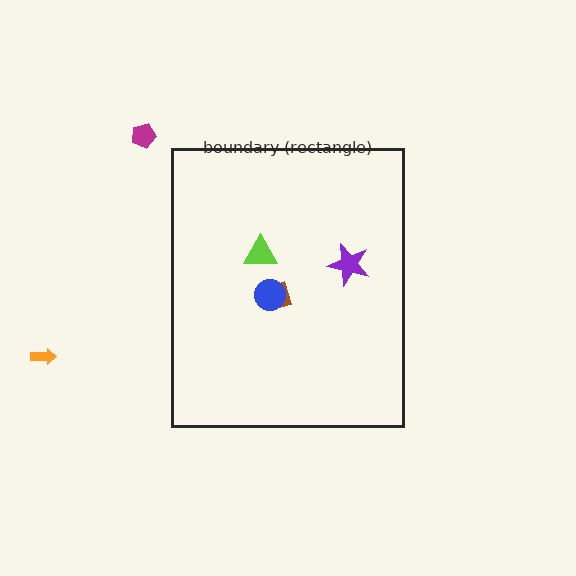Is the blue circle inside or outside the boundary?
Inside.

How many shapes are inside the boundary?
4 inside, 2 outside.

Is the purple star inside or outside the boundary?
Inside.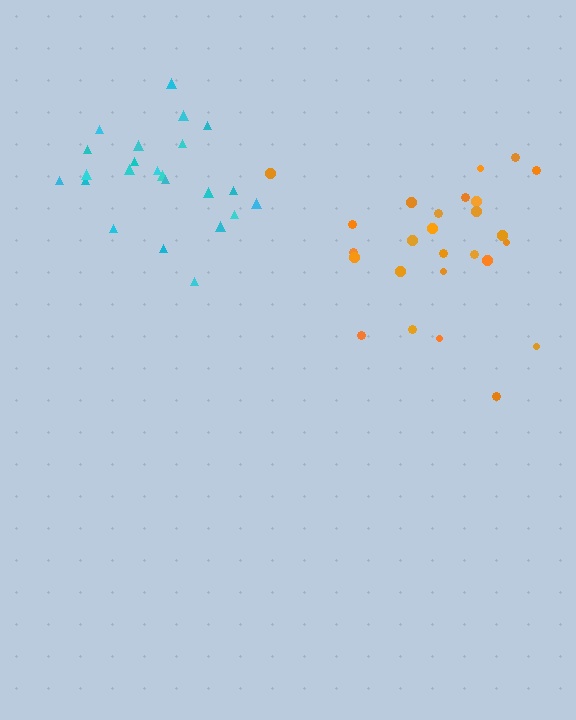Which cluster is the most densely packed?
Cyan.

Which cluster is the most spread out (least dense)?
Orange.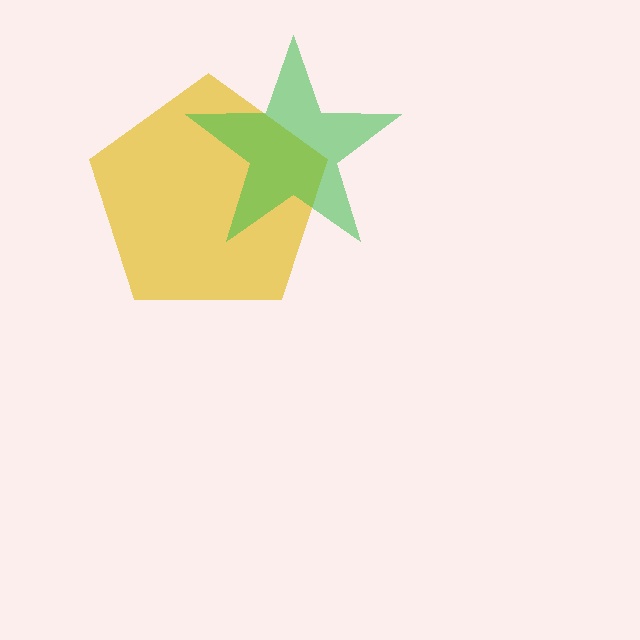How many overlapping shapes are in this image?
There are 2 overlapping shapes in the image.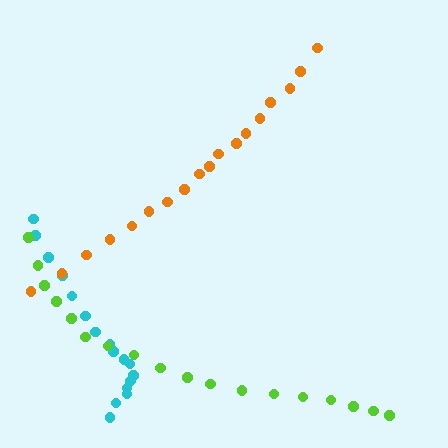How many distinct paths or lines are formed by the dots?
There are 3 distinct paths.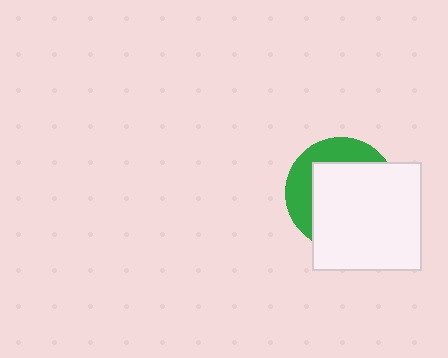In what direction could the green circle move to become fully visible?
The green circle could move toward the upper-left. That would shift it out from behind the white square entirely.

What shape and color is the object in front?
The object in front is a white square.